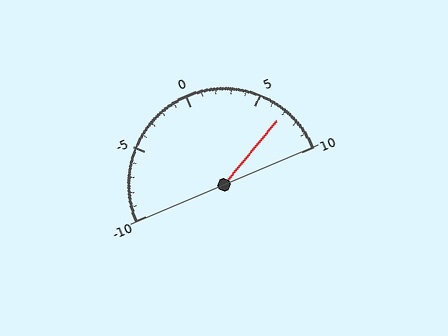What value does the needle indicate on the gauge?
The needle indicates approximately 7.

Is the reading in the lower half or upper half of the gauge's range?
The reading is in the upper half of the range (-10 to 10).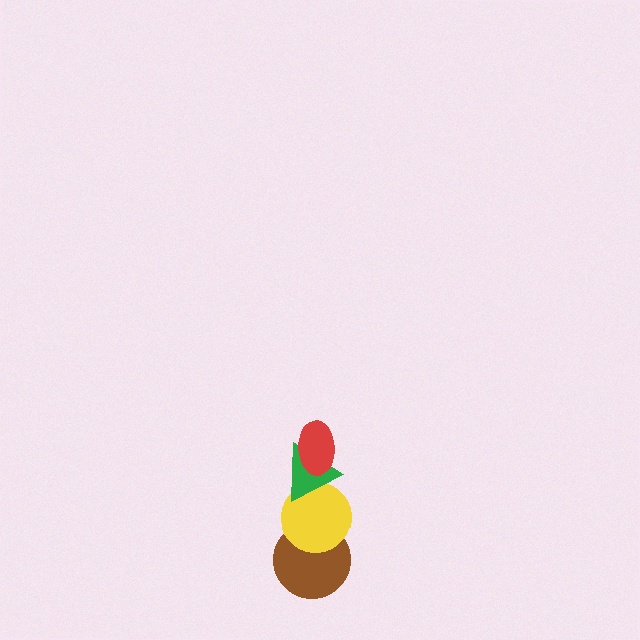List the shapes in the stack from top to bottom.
From top to bottom: the red ellipse, the green triangle, the yellow circle, the brown circle.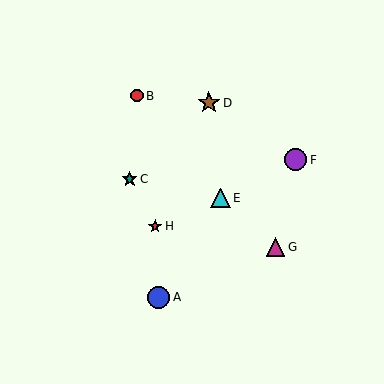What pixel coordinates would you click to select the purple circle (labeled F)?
Click at (296, 160) to select the purple circle F.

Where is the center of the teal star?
The center of the teal star is at (130, 179).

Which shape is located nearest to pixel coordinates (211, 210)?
The cyan triangle (labeled E) at (220, 198) is nearest to that location.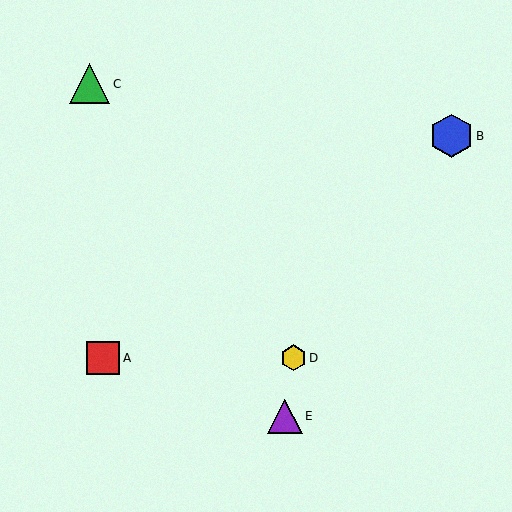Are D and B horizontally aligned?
No, D is at y≈358 and B is at y≈136.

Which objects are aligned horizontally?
Objects A, D are aligned horizontally.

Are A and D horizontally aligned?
Yes, both are at y≈358.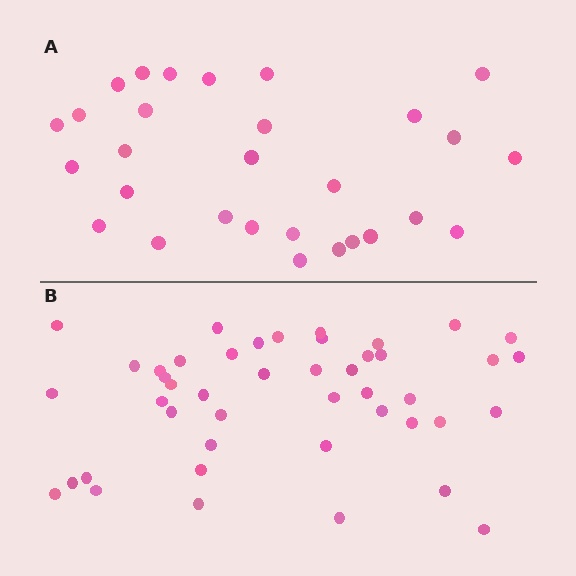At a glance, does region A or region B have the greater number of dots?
Region B (the bottom region) has more dots.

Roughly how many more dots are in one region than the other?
Region B has approximately 15 more dots than region A.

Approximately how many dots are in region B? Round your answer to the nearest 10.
About 40 dots. (The exact count is 45, which rounds to 40.)